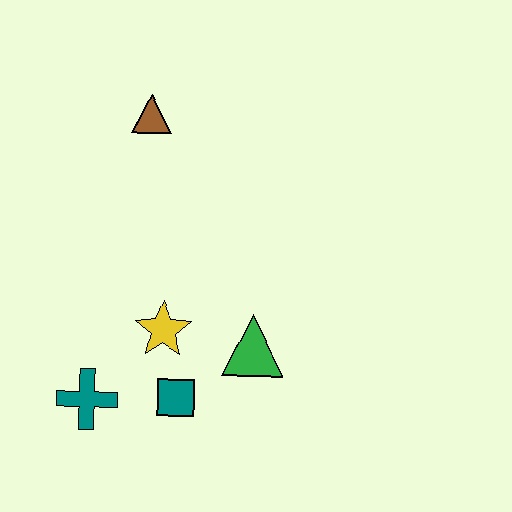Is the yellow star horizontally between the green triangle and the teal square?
No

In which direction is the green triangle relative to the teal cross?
The green triangle is to the right of the teal cross.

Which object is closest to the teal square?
The yellow star is closest to the teal square.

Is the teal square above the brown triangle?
No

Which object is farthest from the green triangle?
The brown triangle is farthest from the green triangle.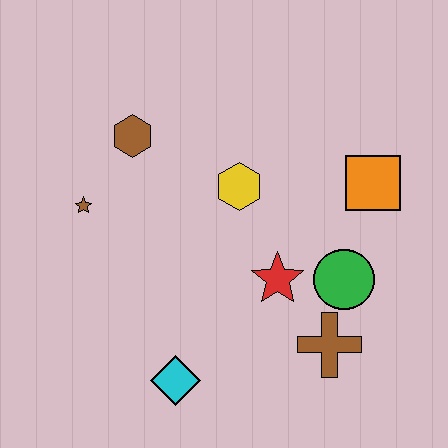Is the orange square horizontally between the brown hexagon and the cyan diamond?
No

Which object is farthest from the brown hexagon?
The brown cross is farthest from the brown hexagon.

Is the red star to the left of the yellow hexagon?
No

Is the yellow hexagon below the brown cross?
No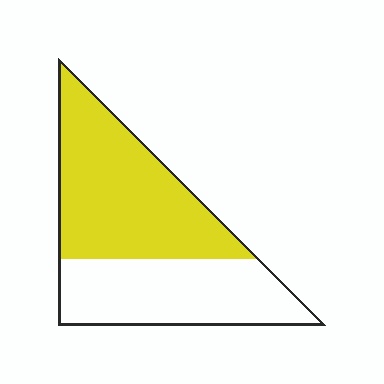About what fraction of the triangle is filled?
About three fifths (3/5).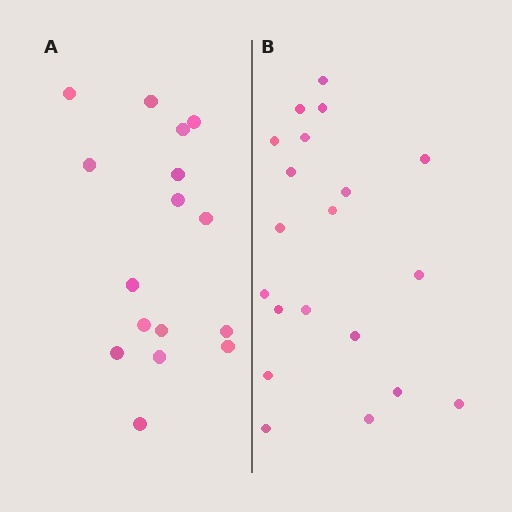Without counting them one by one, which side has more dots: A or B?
Region B (the right region) has more dots.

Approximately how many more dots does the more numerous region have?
Region B has about 4 more dots than region A.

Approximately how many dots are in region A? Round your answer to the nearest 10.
About 20 dots. (The exact count is 16, which rounds to 20.)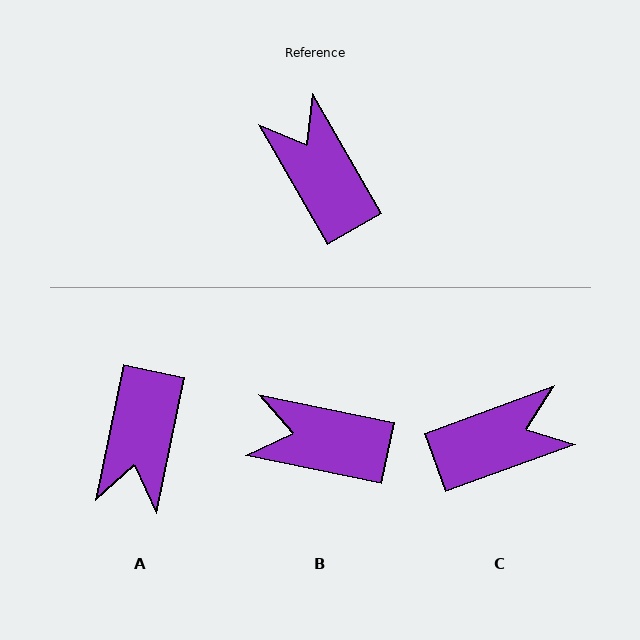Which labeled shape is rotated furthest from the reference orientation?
A, about 138 degrees away.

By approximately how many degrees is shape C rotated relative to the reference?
Approximately 100 degrees clockwise.